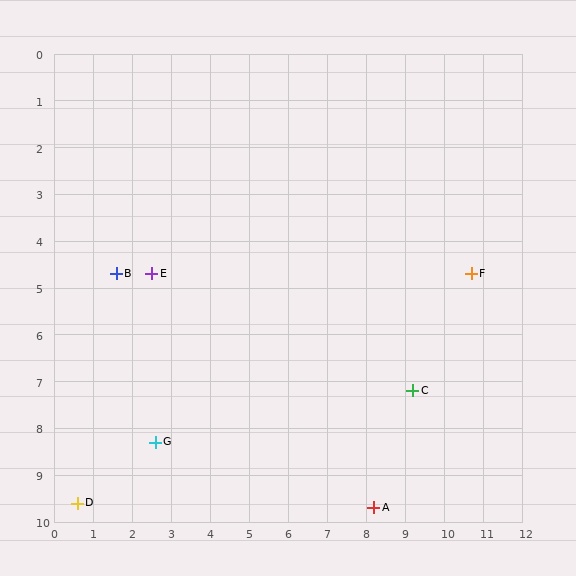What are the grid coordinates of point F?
Point F is at approximately (10.7, 4.7).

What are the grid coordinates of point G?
Point G is at approximately (2.6, 8.3).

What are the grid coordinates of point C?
Point C is at approximately (9.2, 7.2).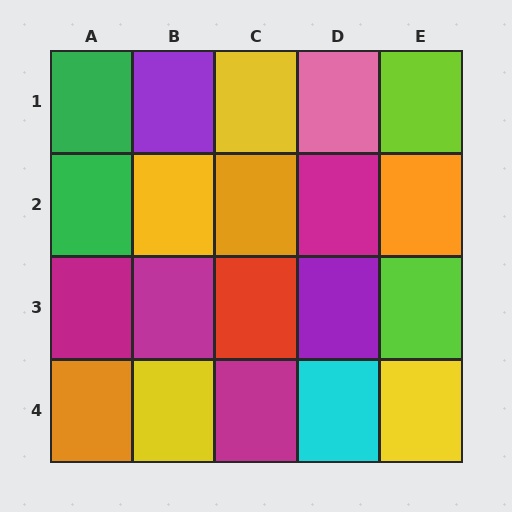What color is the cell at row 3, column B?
Magenta.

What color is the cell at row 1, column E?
Lime.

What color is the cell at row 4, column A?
Orange.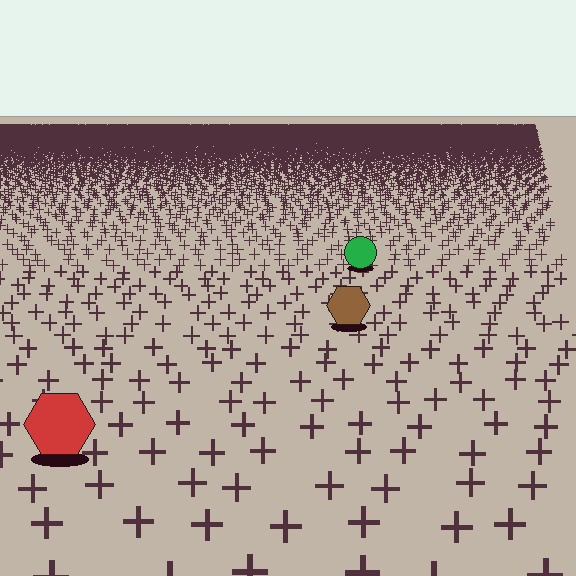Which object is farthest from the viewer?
The green circle is farthest from the viewer. It appears smaller and the ground texture around it is denser.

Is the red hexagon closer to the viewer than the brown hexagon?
Yes. The red hexagon is closer — you can tell from the texture gradient: the ground texture is coarser near it.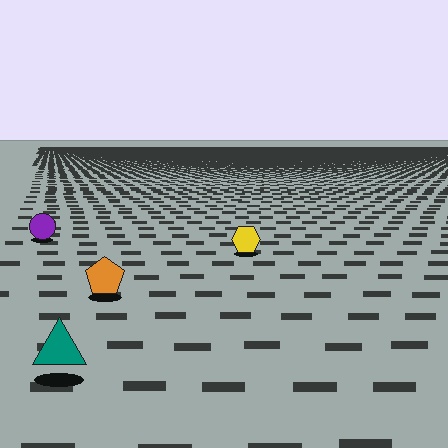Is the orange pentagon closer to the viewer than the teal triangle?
No. The teal triangle is closer — you can tell from the texture gradient: the ground texture is coarser near it.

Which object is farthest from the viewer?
The purple circle is farthest from the viewer. It appears smaller and the ground texture around it is denser.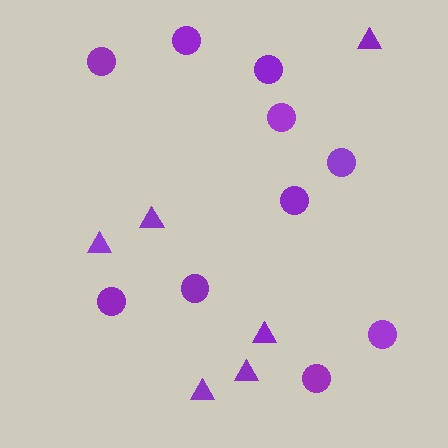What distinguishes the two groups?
There are 2 groups: one group of circles (10) and one group of triangles (6).